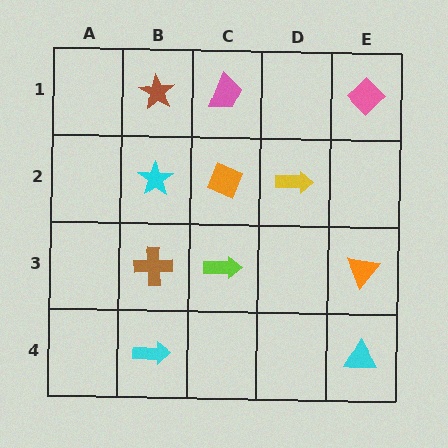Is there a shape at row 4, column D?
No, that cell is empty.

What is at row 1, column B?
A brown star.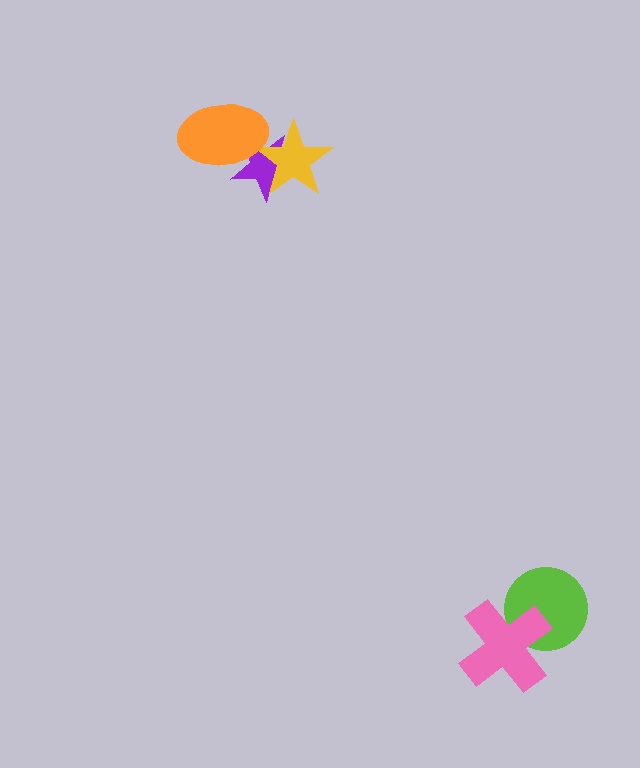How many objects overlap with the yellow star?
2 objects overlap with the yellow star.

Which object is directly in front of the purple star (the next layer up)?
The yellow star is directly in front of the purple star.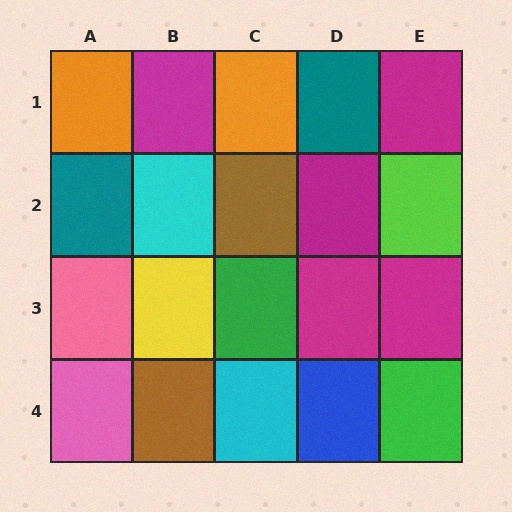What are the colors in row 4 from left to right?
Pink, brown, cyan, blue, green.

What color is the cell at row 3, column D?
Magenta.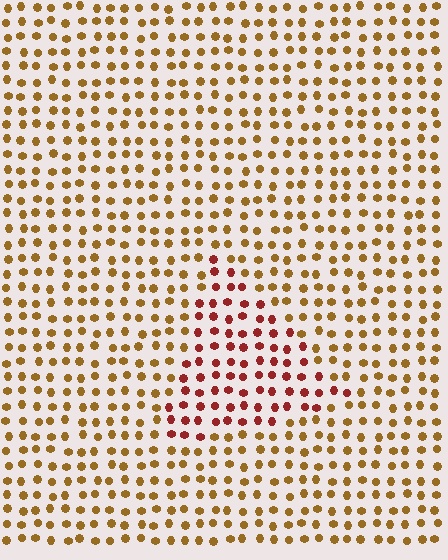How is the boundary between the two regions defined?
The boundary is defined purely by a slight shift in hue (about 39 degrees). Spacing, size, and orientation are identical on both sides.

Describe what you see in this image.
The image is filled with small brown elements in a uniform arrangement. A triangle-shaped region is visible where the elements are tinted to a slightly different hue, forming a subtle color boundary.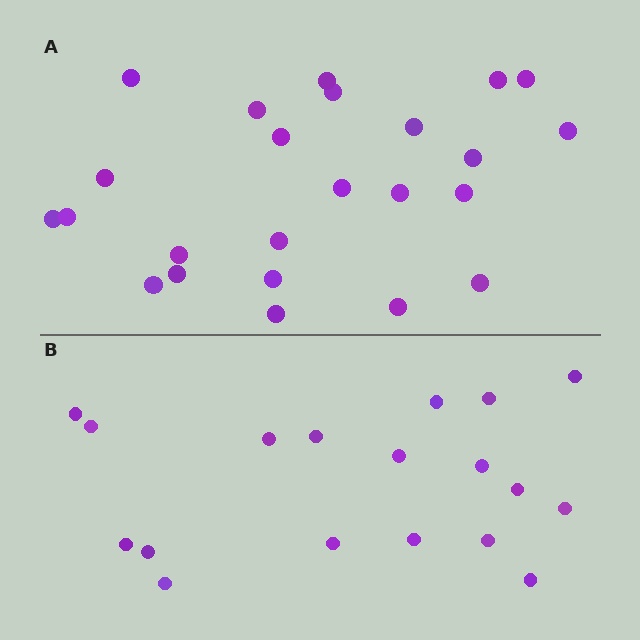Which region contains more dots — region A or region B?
Region A (the top region) has more dots.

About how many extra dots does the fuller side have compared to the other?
Region A has about 6 more dots than region B.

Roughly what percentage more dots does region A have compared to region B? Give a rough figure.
About 35% more.